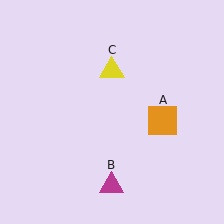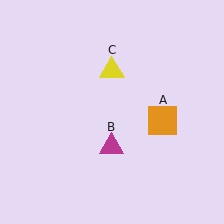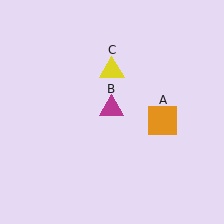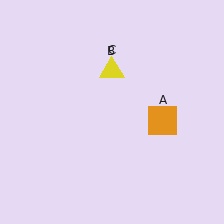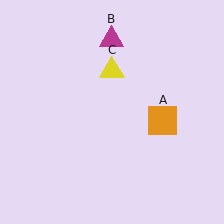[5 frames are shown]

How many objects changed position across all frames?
1 object changed position: magenta triangle (object B).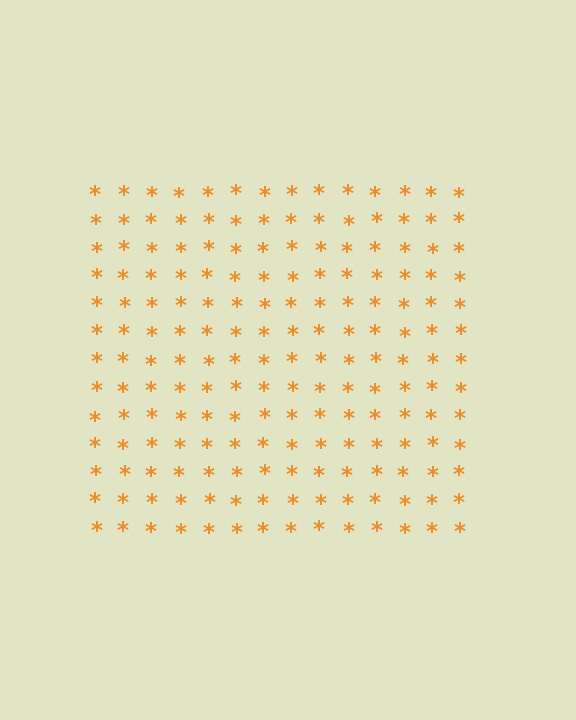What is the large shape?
The large shape is a square.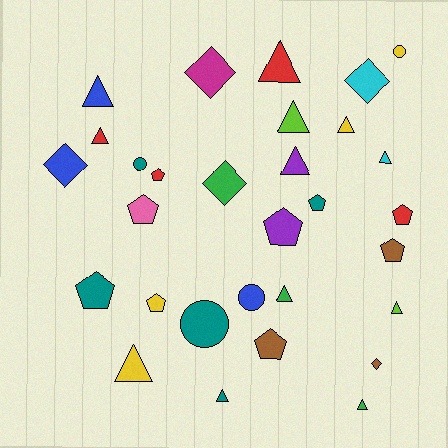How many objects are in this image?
There are 30 objects.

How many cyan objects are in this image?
There are 2 cyan objects.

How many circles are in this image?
There are 4 circles.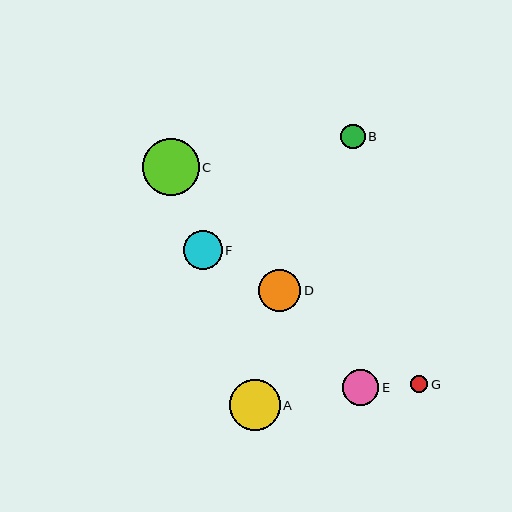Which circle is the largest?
Circle C is the largest with a size of approximately 57 pixels.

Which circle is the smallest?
Circle G is the smallest with a size of approximately 17 pixels.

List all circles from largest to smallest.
From largest to smallest: C, A, D, F, E, B, G.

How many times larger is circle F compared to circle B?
Circle F is approximately 1.6 times the size of circle B.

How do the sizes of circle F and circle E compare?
Circle F and circle E are approximately the same size.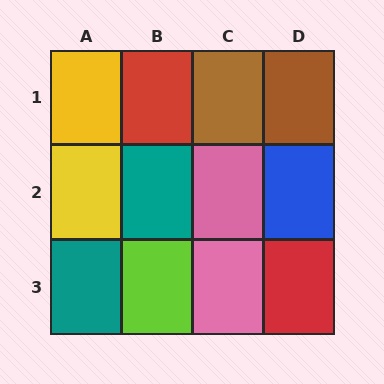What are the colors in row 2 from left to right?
Yellow, teal, pink, blue.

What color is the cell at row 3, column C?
Pink.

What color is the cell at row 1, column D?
Brown.